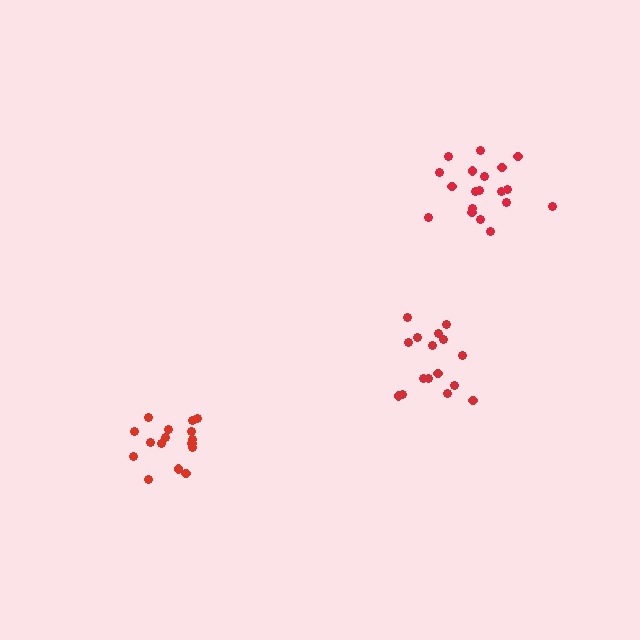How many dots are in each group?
Group 1: 16 dots, Group 2: 16 dots, Group 3: 19 dots (51 total).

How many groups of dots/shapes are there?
There are 3 groups.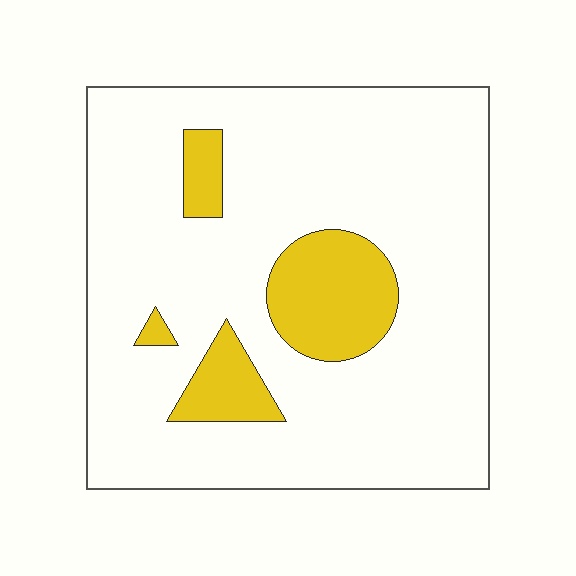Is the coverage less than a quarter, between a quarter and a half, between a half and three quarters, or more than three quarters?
Less than a quarter.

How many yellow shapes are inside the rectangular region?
4.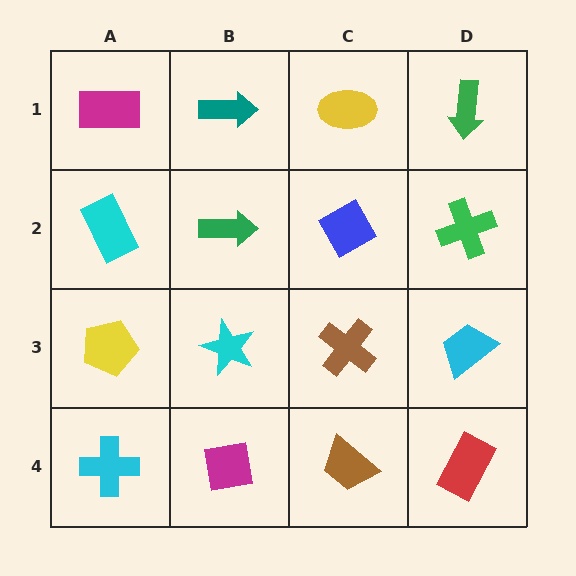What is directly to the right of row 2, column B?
A blue diamond.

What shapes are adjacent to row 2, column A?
A magenta rectangle (row 1, column A), a yellow pentagon (row 3, column A), a green arrow (row 2, column B).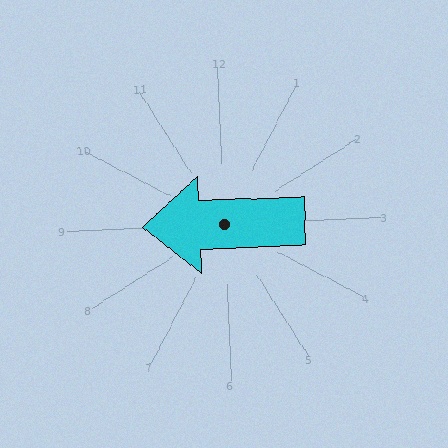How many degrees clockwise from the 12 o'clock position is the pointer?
Approximately 270 degrees.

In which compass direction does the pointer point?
West.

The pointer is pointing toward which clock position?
Roughly 9 o'clock.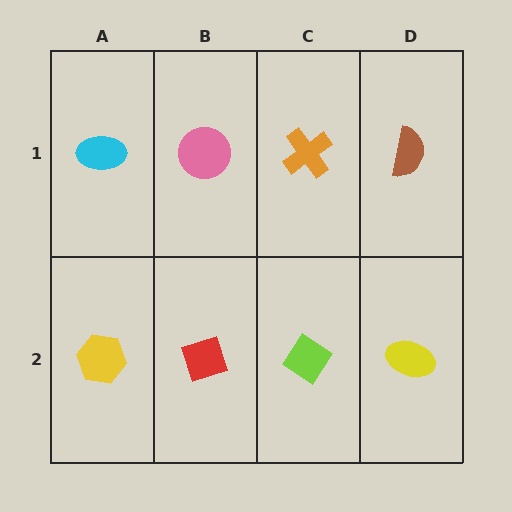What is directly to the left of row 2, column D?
A lime diamond.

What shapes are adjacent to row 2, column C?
An orange cross (row 1, column C), a red diamond (row 2, column B), a yellow ellipse (row 2, column D).